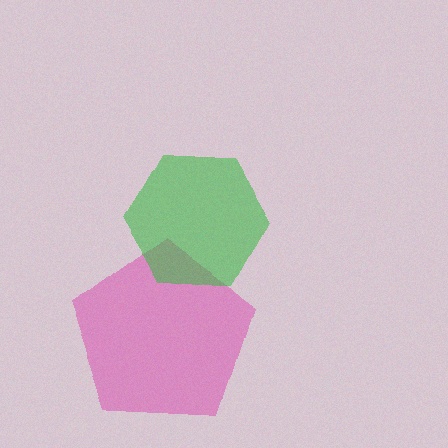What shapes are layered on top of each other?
The layered shapes are: a pink pentagon, a green hexagon.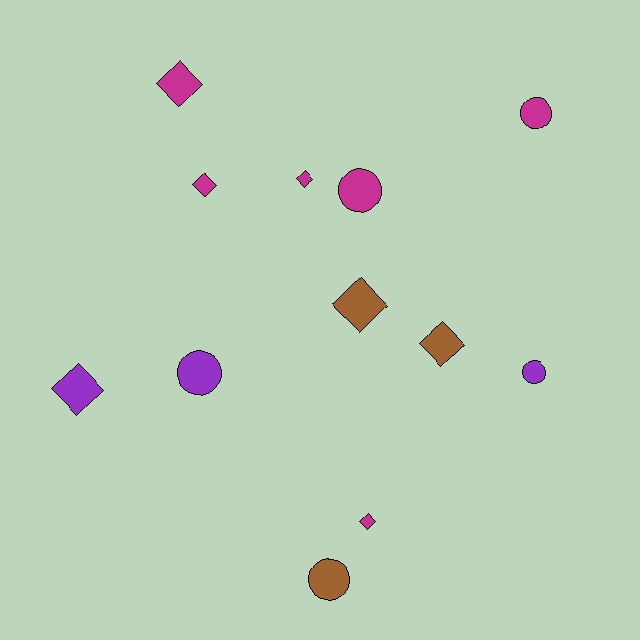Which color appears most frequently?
Magenta, with 6 objects.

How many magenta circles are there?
There are 2 magenta circles.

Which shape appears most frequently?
Diamond, with 7 objects.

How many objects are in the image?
There are 12 objects.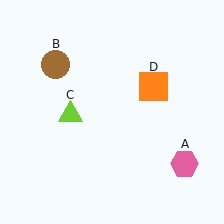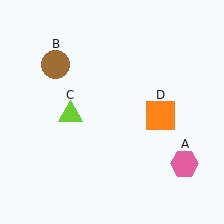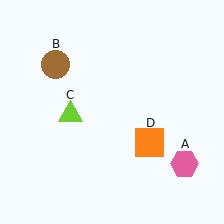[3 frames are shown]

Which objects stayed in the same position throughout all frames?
Pink hexagon (object A) and brown circle (object B) and lime triangle (object C) remained stationary.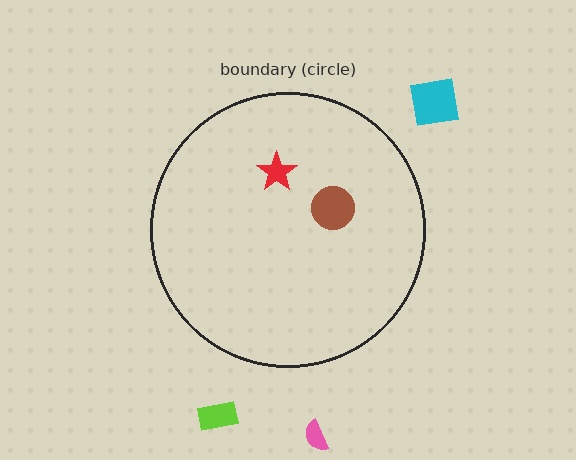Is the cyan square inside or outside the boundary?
Outside.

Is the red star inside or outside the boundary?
Inside.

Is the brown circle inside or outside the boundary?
Inside.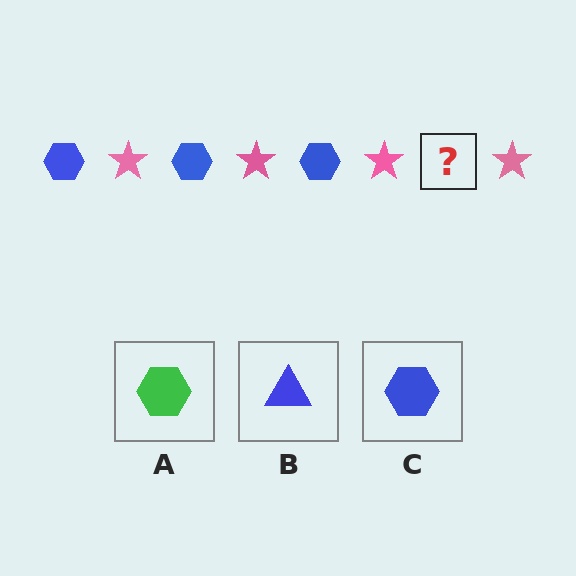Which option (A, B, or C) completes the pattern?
C.